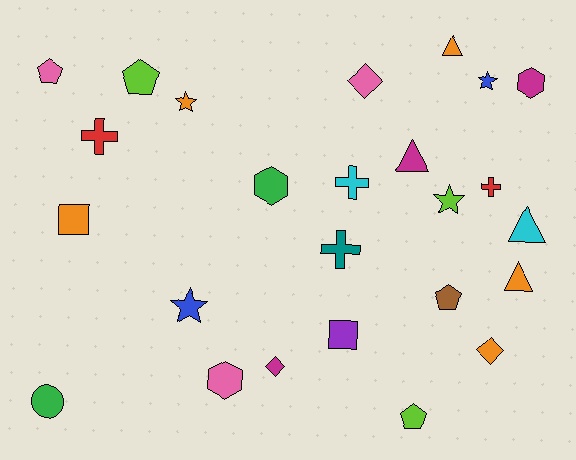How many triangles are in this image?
There are 4 triangles.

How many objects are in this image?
There are 25 objects.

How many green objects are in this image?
There are 2 green objects.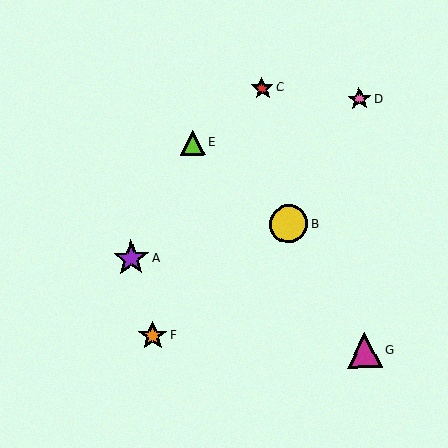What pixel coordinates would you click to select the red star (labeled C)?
Click at (262, 88) to select the red star C.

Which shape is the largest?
The yellow circle (labeled B) is the largest.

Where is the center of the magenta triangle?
The center of the magenta triangle is at (364, 350).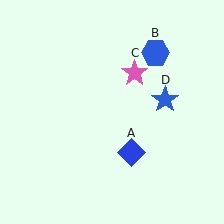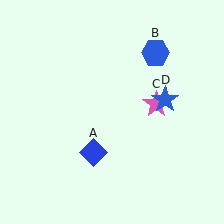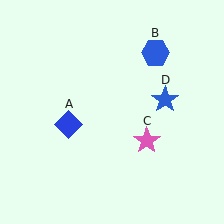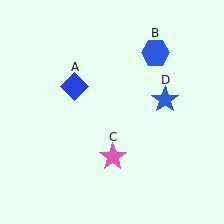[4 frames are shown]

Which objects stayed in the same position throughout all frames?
Blue hexagon (object B) and blue star (object D) remained stationary.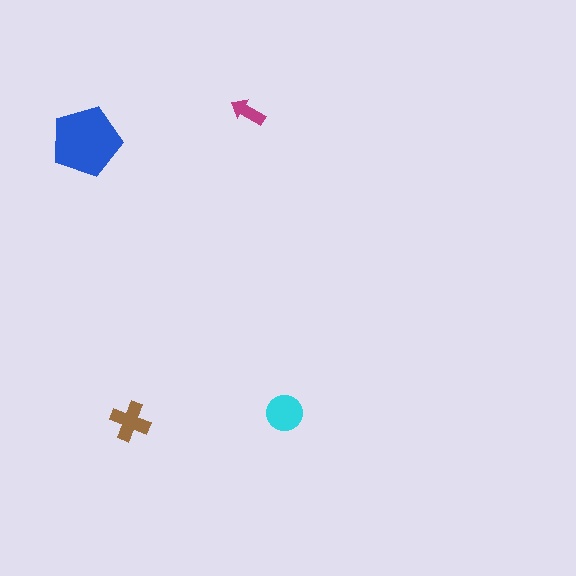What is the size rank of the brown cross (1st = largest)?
3rd.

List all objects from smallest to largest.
The magenta arrow, the brown cross, the cyan circle, the blue pentagon.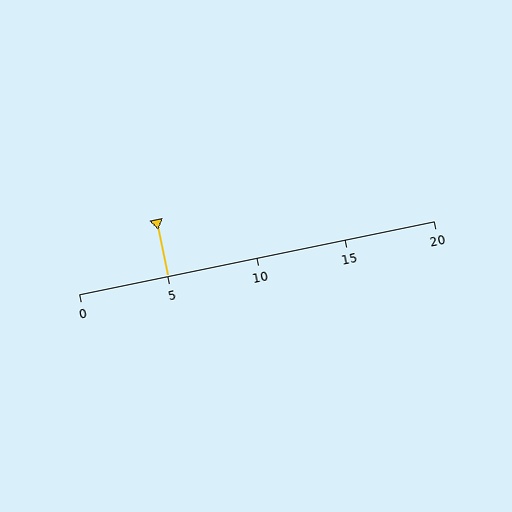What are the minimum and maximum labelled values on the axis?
The axis runs from 0 to 20.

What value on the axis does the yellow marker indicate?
The marker indicates approximately 5.